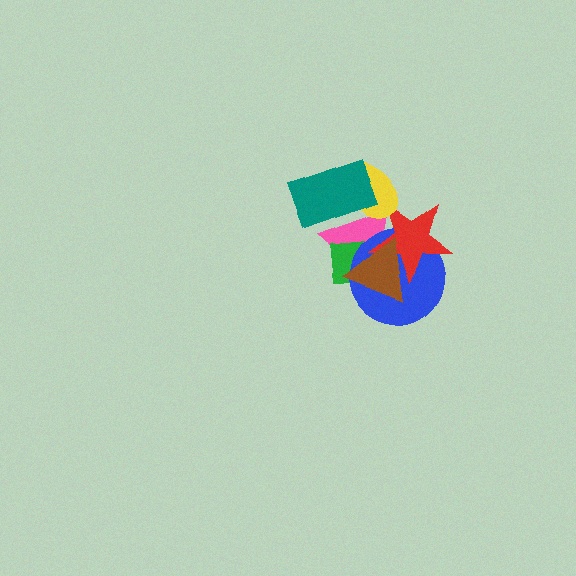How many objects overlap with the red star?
5 objects overlap with the red star.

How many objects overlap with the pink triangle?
6 objects overlap with the pink triangle.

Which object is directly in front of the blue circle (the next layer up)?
The red star is directly in front of the blue circle.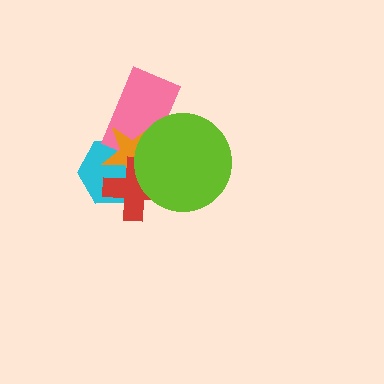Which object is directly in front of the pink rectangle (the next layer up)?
The orange star is directly in front of the pink rectangle.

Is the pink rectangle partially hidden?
Yes, it is partially covered by another shape.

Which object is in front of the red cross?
The lime circle is in front of the red cross.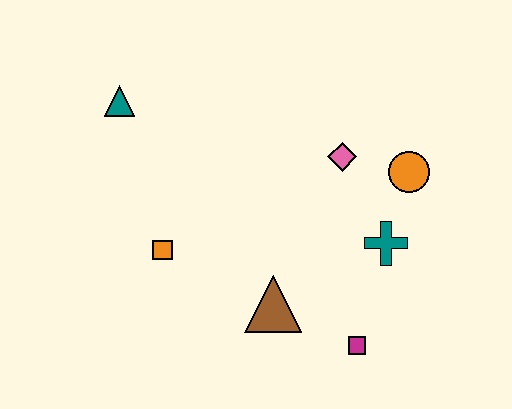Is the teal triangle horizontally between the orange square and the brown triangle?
No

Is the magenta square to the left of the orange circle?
Yes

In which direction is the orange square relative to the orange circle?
The orange square is to the left of the orange circle.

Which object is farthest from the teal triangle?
The magenta square is farthest from the teal triangle.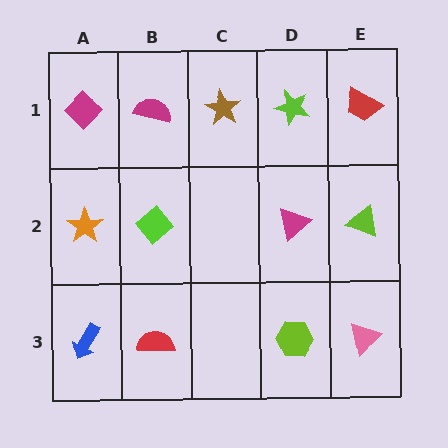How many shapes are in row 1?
5 shapes.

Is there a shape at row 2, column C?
No, that cell is empty.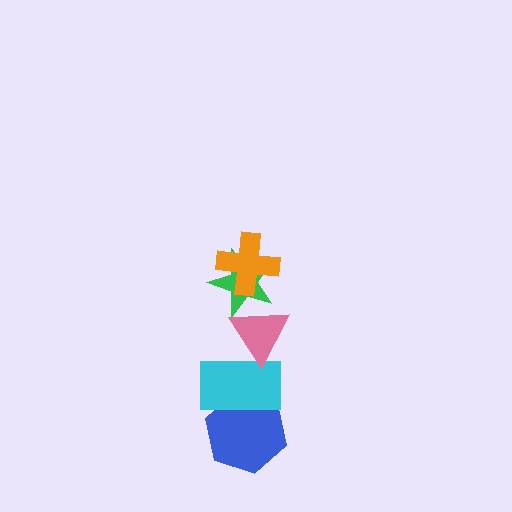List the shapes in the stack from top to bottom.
From top to bottom: the orange cross, the green star, the pink triangle, the cyan rectangle, the blue hexagon.